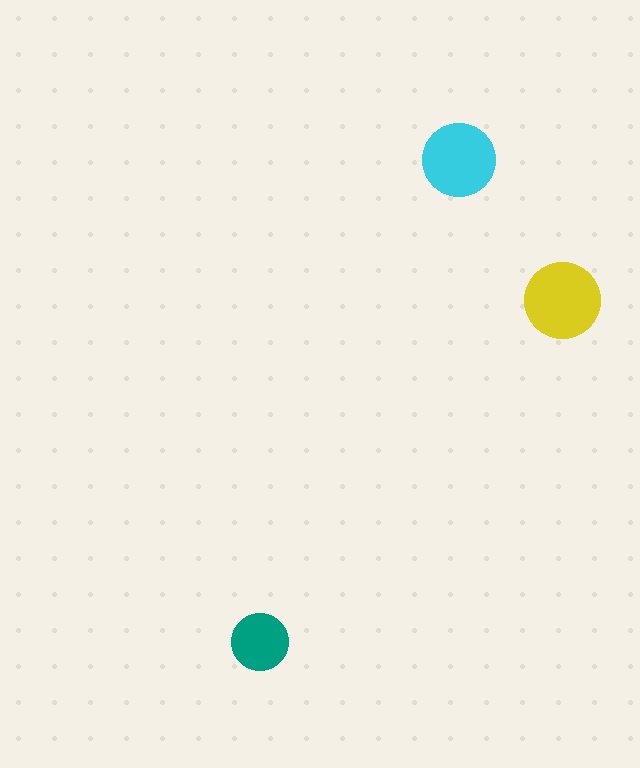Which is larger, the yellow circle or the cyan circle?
The yellow one.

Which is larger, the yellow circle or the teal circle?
The yellow one.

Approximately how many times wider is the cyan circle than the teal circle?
About 1.5 times wider.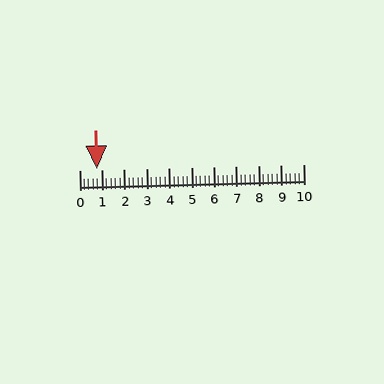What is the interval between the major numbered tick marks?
The major tick marks are spaced 1 units apart.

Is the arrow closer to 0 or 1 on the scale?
The arrow is closer to 1.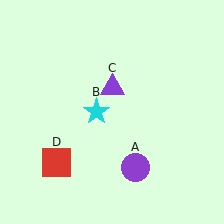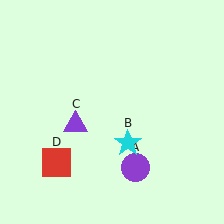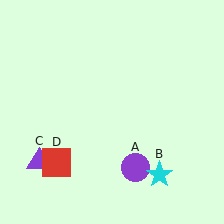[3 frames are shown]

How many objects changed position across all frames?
2 objects changed position: cyan star (object B), purple triangle (object C).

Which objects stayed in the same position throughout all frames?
Purple circle (object A) and red square (object D) remained stationary.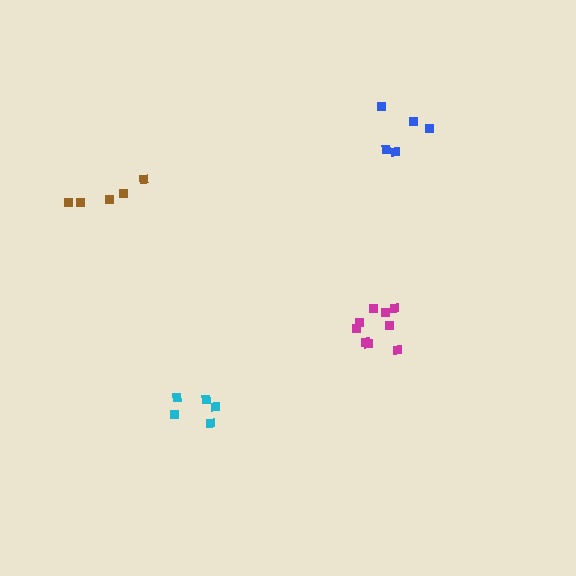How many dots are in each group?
Group 1: 9 dots, Group 2: 5 dots, Group 3: 5 dots, Group 4: 5 dots (24 total).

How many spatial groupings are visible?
There are 4 spatial groupings.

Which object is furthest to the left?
The brown cluster is leftmost.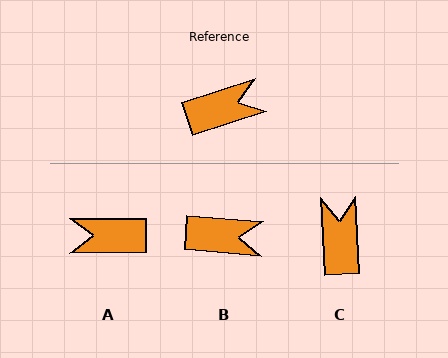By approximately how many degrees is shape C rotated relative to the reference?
Approximately 75 degrees counter-clockwise.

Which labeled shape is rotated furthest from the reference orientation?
A, about 163 degrees away.